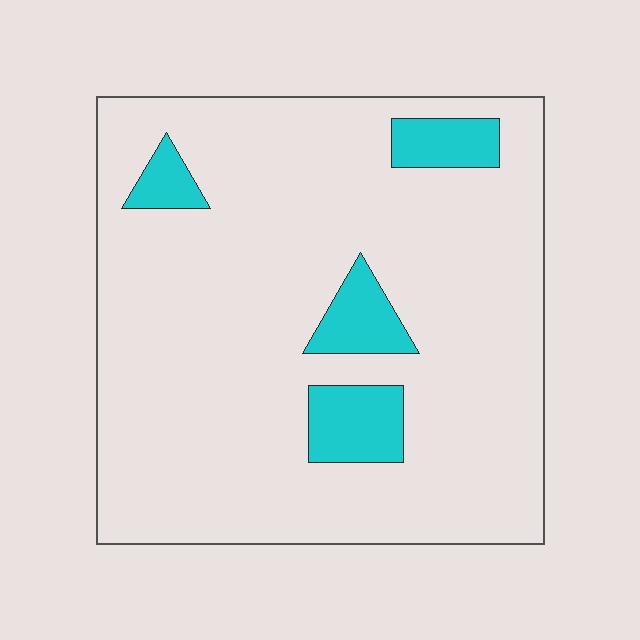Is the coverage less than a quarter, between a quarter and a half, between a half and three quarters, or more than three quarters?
Less than a quarter.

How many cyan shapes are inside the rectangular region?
4.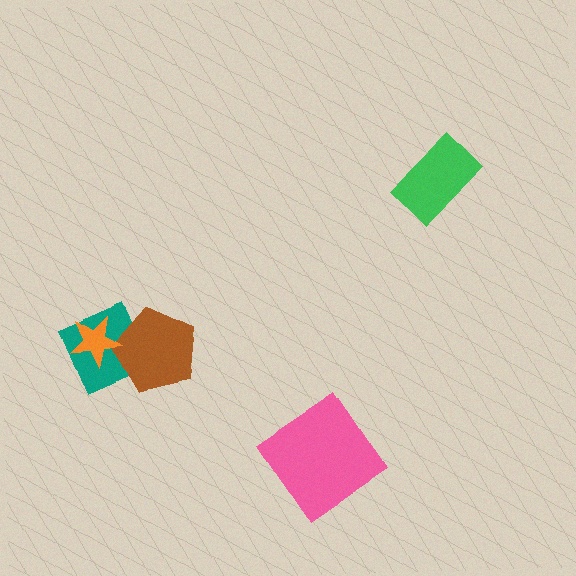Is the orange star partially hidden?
No, no other shape covers it.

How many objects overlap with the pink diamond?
0 objects overlap with the pink diamond.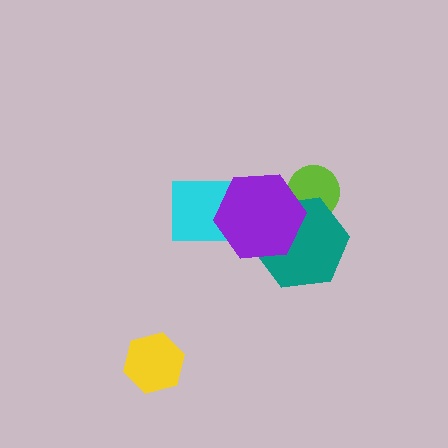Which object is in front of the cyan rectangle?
The purple hexagon is in front of the cyan rectangle.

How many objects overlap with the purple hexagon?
3 objects overlap with the purple hexagon.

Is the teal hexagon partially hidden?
Yes, it is partially covered by another shape.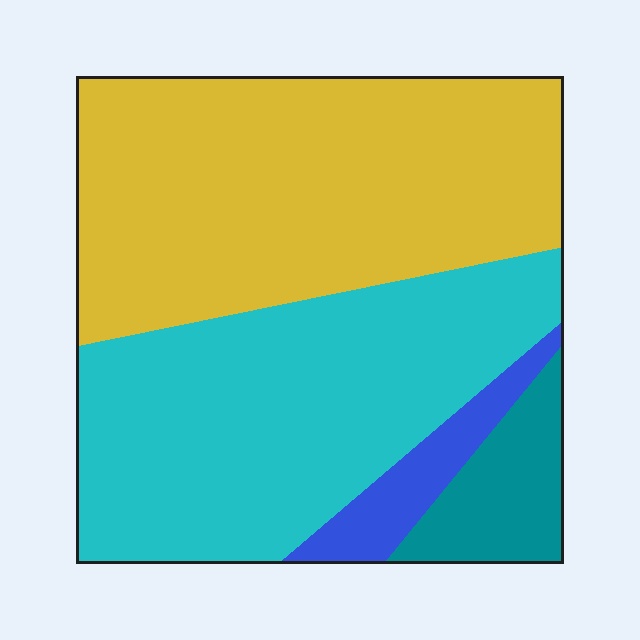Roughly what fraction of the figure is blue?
Blue takes up less than a quarter of the figure.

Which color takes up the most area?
Yellow, at roughly 45%.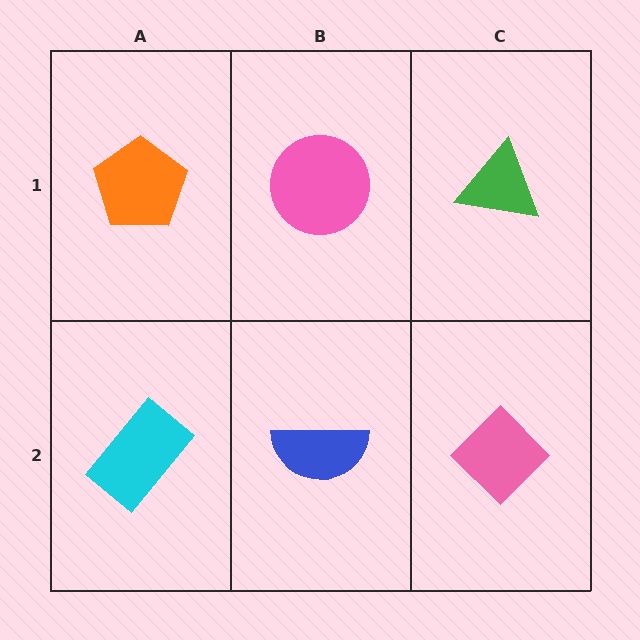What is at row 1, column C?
A green triangle.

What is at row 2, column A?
A cyan rectangle.